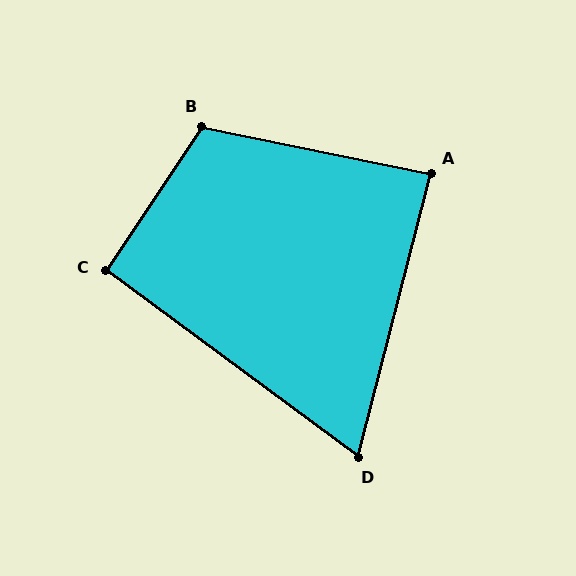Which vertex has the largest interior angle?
B, at approximately 112 degrees.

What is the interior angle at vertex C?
Approximately 93 degrees (approximately right).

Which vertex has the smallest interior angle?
D, at approximately 68 degrees.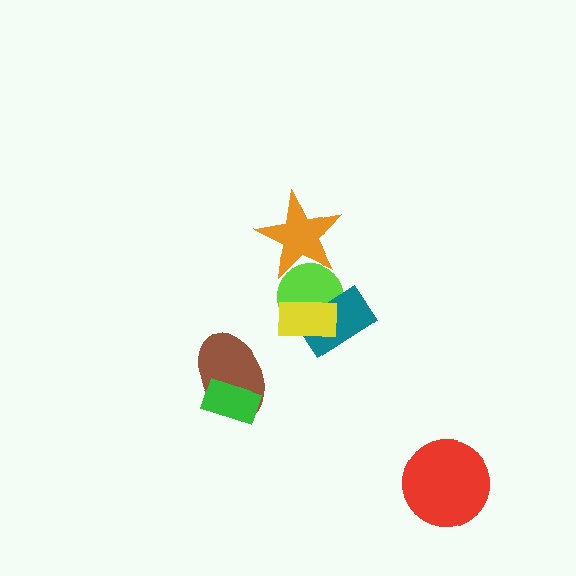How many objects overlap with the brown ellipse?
1 object overlaps with the brown ellipse.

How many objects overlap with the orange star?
1 object overlaps with the orange star.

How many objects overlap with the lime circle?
3 objects overlap with the lime circle.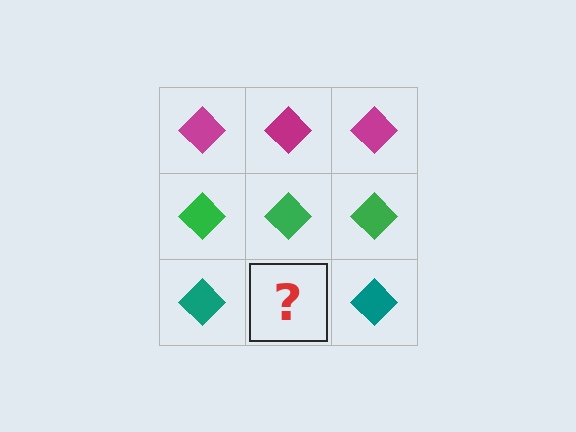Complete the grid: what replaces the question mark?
The question mark should be replaced with a teal diamond.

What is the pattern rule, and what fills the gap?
The rule is that each row has a consistent color. The gap should be filled with a teal diamond.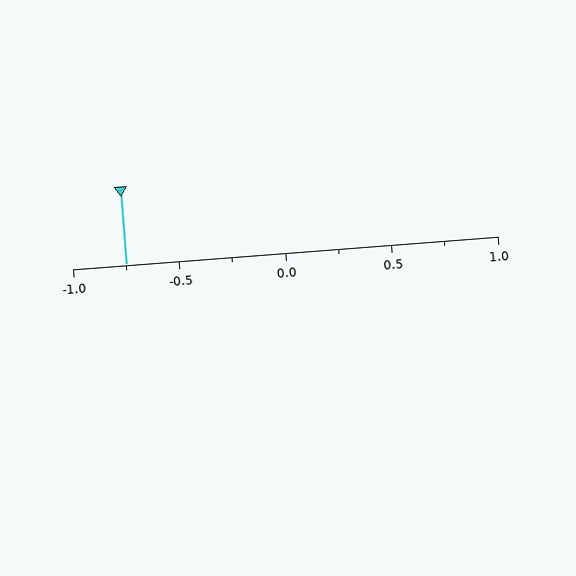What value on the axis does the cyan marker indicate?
The marker indicates approximately -0.75.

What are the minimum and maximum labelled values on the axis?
The axis runs from -1.0 to 1.0.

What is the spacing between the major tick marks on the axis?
The major ticks are spaced 0.5 apart.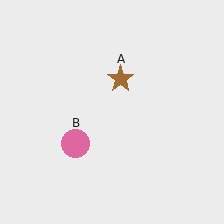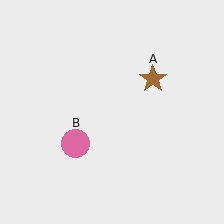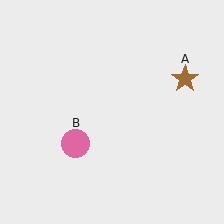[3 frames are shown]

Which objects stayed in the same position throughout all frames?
Pink circle (object B) remained stationary.